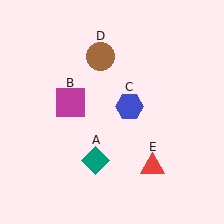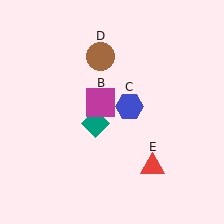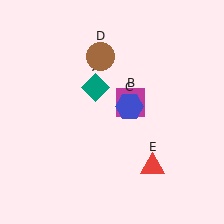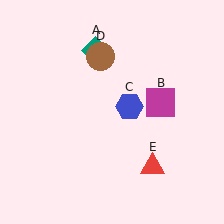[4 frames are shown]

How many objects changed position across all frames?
2 objects changed position: teal diamond (object A), magenta square (object B).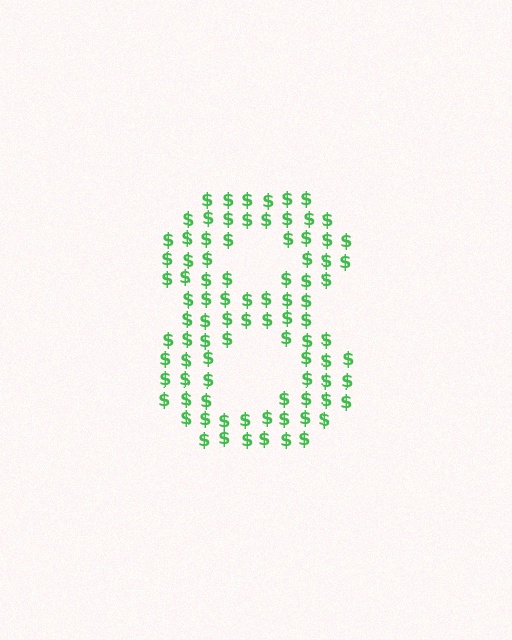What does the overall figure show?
The overall figure shows the digit 8.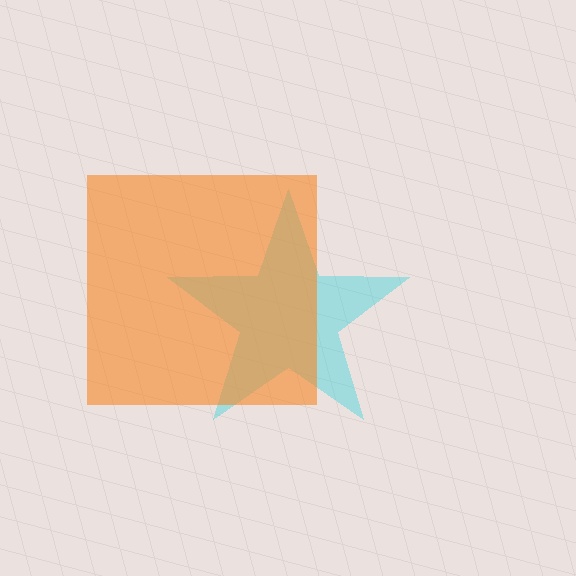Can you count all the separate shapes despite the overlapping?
Yes, there are 2 separate shapes.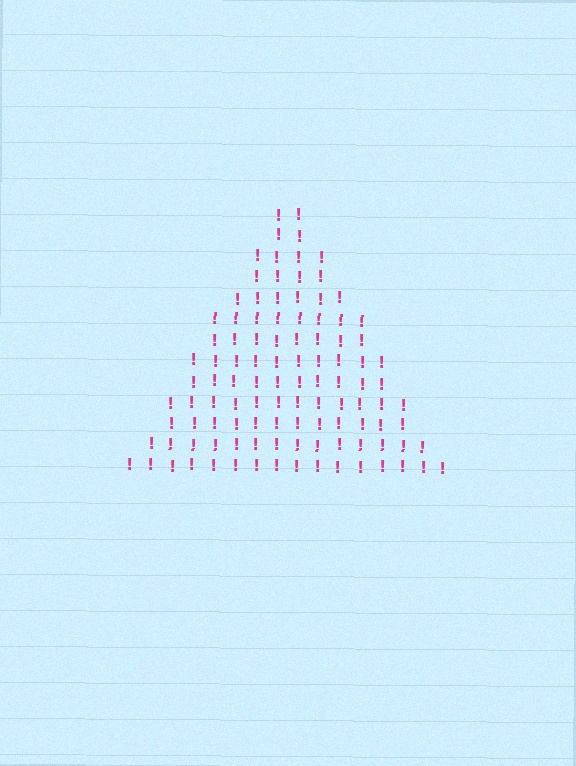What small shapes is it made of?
It is made of small exclamation marks.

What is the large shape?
The large shape is a triangle.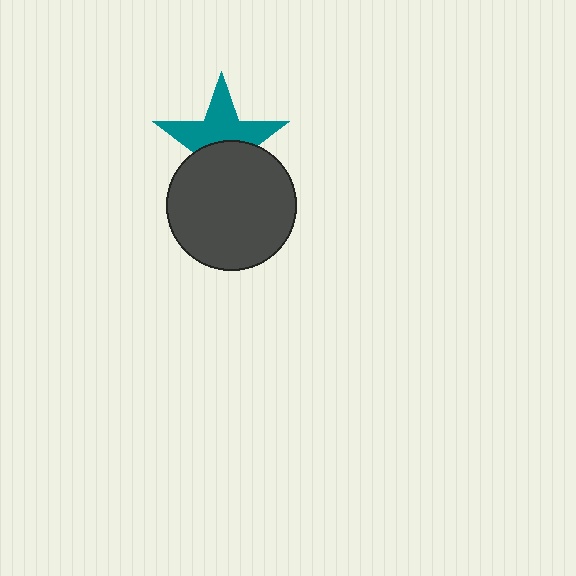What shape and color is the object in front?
The object in front is a dark gray circle.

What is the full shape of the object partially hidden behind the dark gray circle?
The partially hidden object is a teal star.